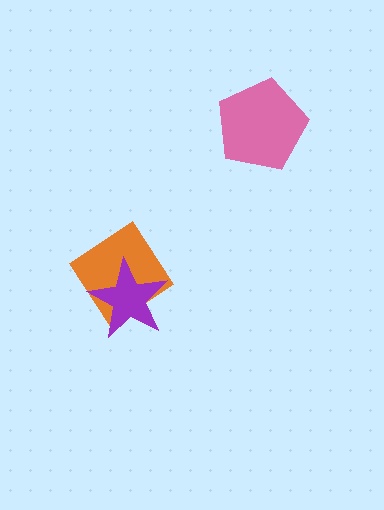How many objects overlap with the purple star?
1 object overlaps with the purple star.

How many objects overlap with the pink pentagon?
0 objects overlap with the pink pentagon.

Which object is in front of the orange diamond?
The purple star is in front of the orange diamond.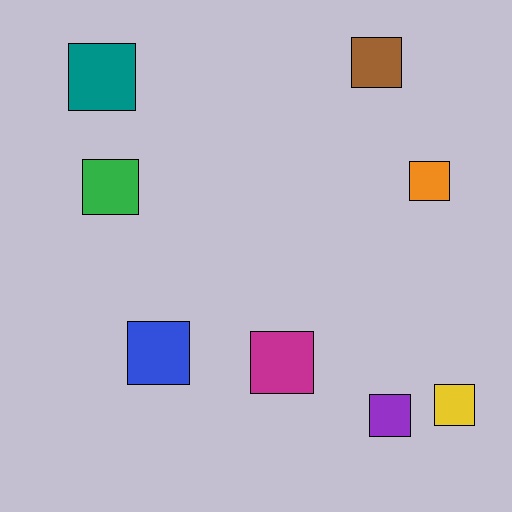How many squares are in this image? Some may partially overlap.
There are 8 squares.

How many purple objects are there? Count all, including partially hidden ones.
There is 1 purple object.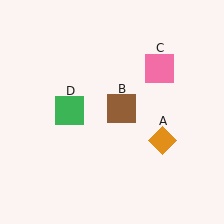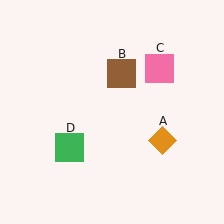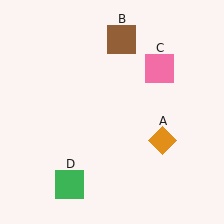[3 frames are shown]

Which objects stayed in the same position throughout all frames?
Orange diamond (object A) and pink square (object C) remained stationary.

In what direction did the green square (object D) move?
The green square (object D) moved down.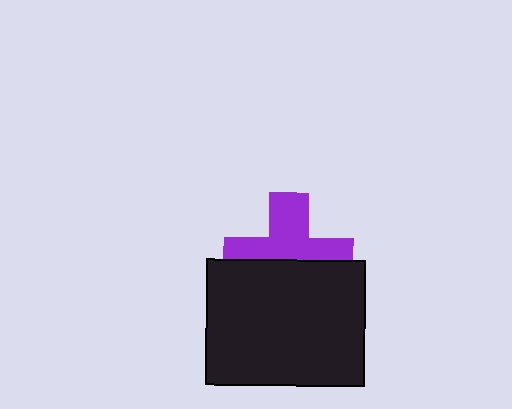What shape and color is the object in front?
The object in front is a black rectangle.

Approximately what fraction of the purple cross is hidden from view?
Roughly 47% of the purple cross is hidden behind the black rectangle.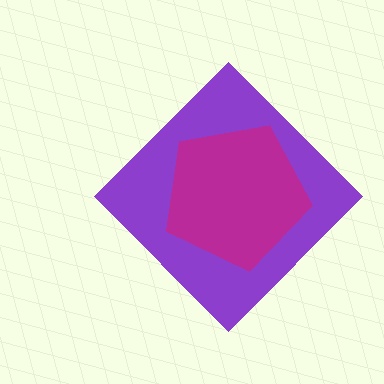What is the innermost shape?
The magenta pentagon.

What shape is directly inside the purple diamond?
The magenta pentagon.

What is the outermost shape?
The purple diamond.